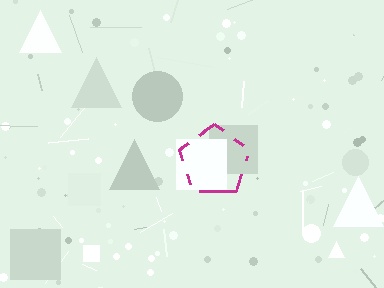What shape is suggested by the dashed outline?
The dashed outline suggests a pentagon.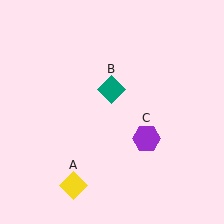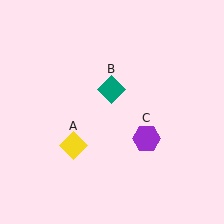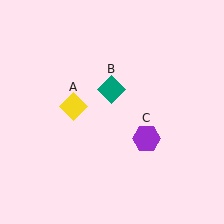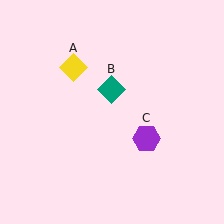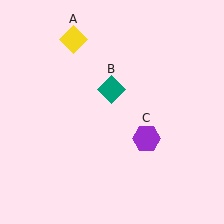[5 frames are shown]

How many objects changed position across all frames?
1 object changed position: yellow diamond (object A).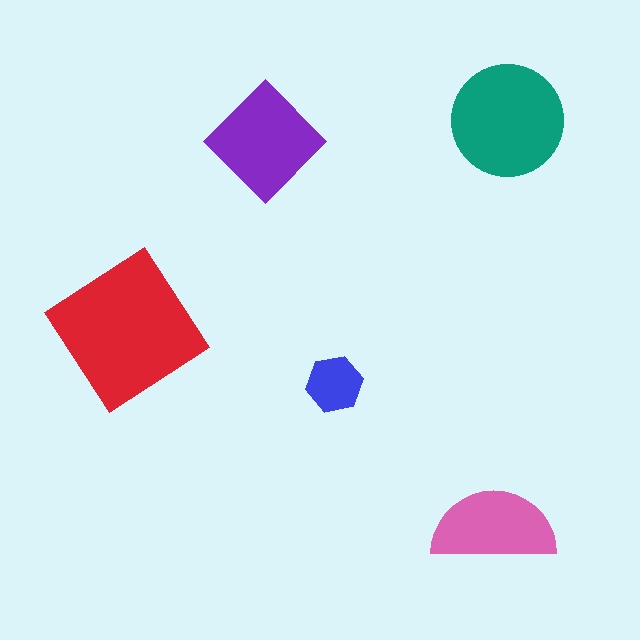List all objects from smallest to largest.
The blue hexagon, the pink semicircle, the purple diamond, the teal circle, the red diamond.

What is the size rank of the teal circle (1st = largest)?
2nd.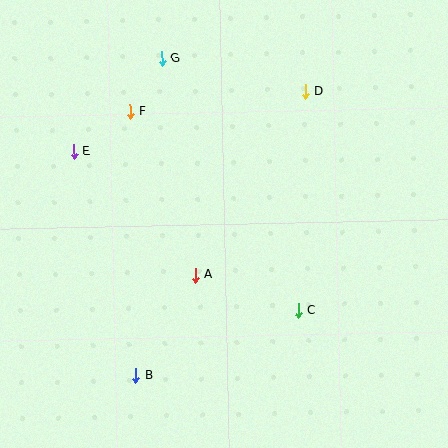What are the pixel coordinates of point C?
Point C is at (298, 311).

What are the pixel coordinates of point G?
Point G is at (162, 58).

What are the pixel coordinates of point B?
Point B is at (136, 375).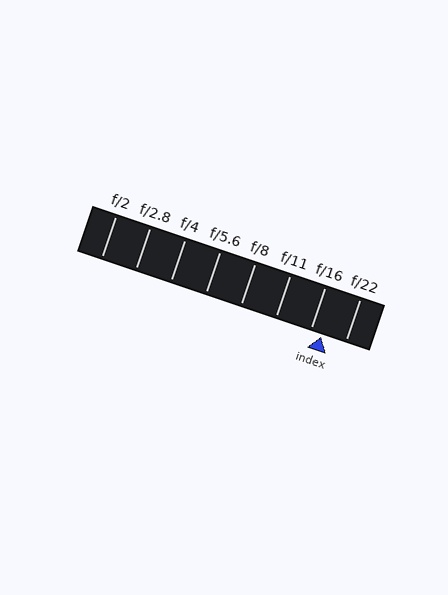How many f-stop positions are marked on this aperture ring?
There are 8 f-stop positions marked.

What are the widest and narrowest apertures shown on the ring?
The widest aperture shown is f/2 and the narrowest is f/22.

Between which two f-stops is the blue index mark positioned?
The index mark is between f/16 and f/22.